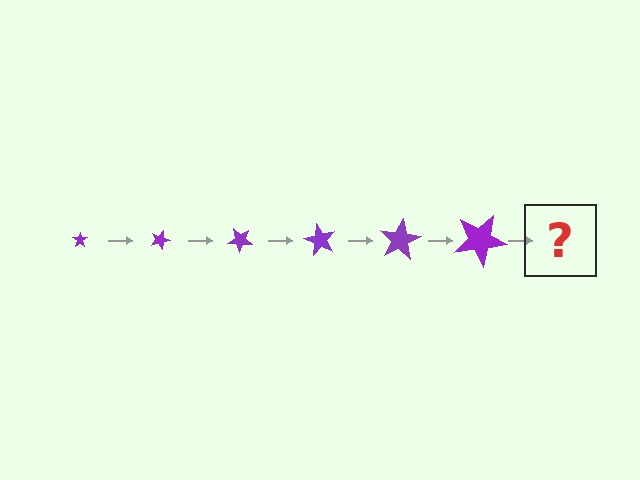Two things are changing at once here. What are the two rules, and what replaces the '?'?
The two rules are that the star grows larger each step and it rotates 20 degrees each step. The '?' should be a star, larger than the previous one and rotated 120 degrees from the start.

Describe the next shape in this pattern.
It should be a star, larger than the previous one and rotated 120 degrees from the start.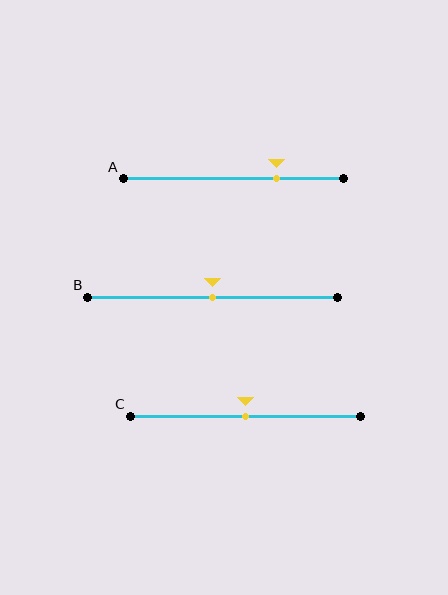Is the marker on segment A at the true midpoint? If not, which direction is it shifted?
No, the marker on segment A is shifted to the right by about 20% of the segment length.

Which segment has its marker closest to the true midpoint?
Segment B has its marker closest to the true midpoint.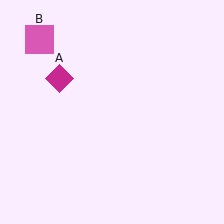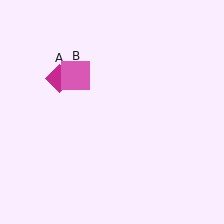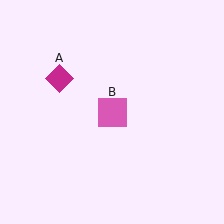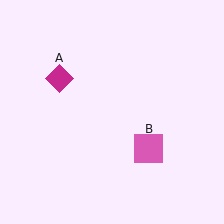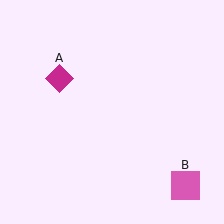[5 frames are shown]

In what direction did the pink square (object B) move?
The pink square (object B) moved down and to the right.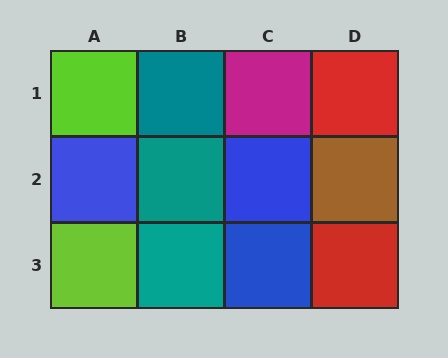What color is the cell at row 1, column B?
Teal.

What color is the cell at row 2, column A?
Blue.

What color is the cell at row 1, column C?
Magenta.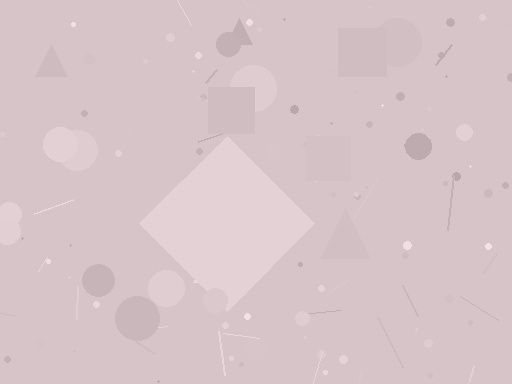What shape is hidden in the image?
A diamond is hidden in the image.